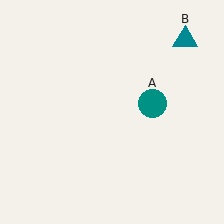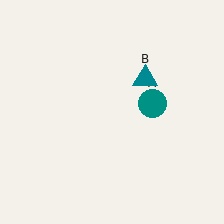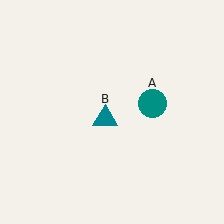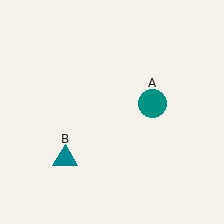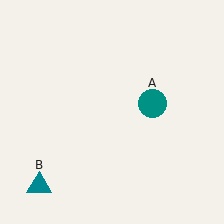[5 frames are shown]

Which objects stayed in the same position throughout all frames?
Teal circle (object A) remained stationary.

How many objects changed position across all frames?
1 object changed position: teal triangle (object B).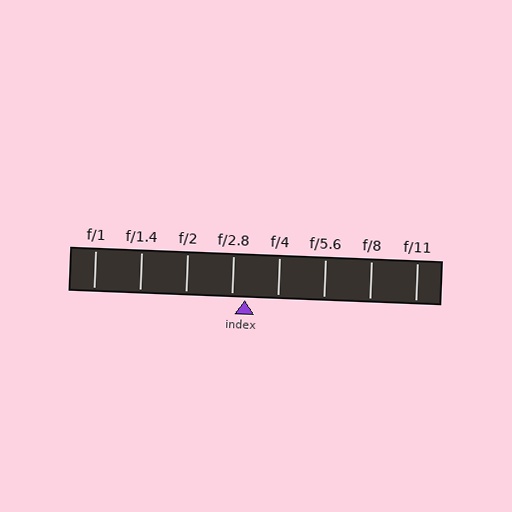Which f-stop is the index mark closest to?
The index mark is closest to f/2.8.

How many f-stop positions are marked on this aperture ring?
There are 8 f-stop positions marked.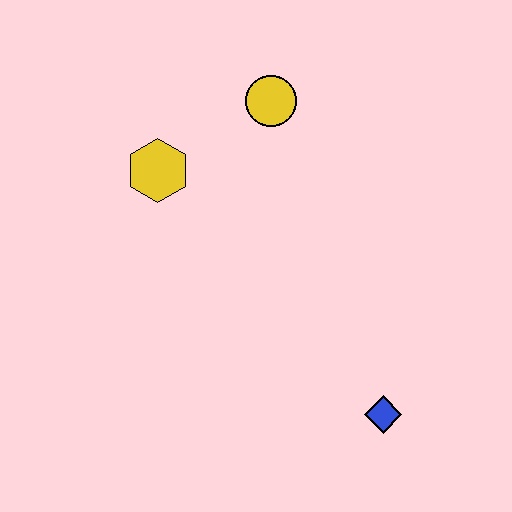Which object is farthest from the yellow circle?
The blue diamond is farthest from the yellow circle.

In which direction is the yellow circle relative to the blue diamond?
The yellow circle is above the blue diamond.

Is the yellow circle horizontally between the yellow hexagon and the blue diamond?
Yes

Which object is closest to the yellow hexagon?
The yellow circle is closest to the yellow hexagon.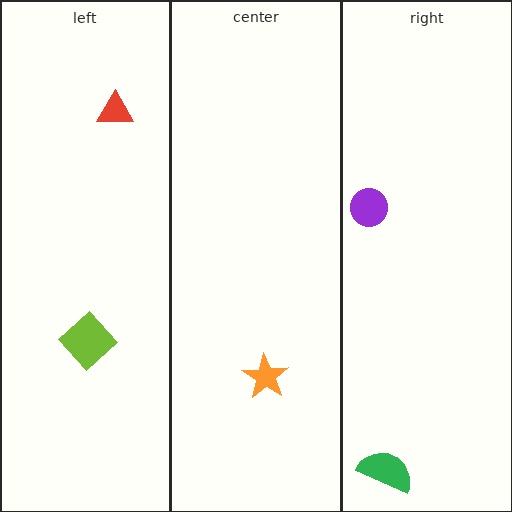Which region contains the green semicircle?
The right region.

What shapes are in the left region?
The red triangle, the lime diamond.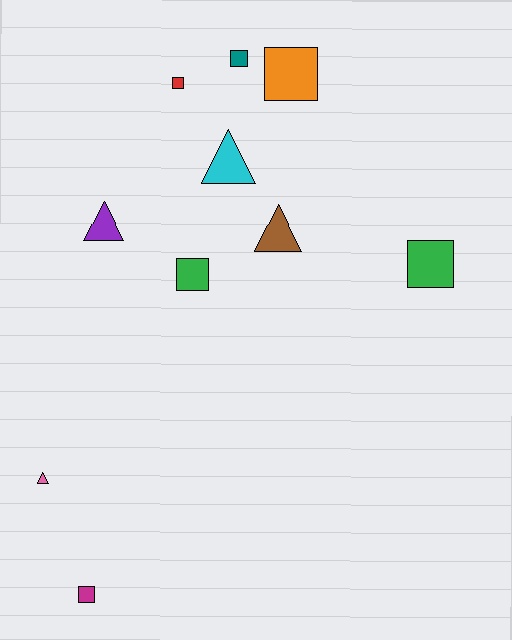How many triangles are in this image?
There are 4 triangles.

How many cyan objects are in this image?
There is 1 cyan object.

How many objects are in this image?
There are 10 objects.